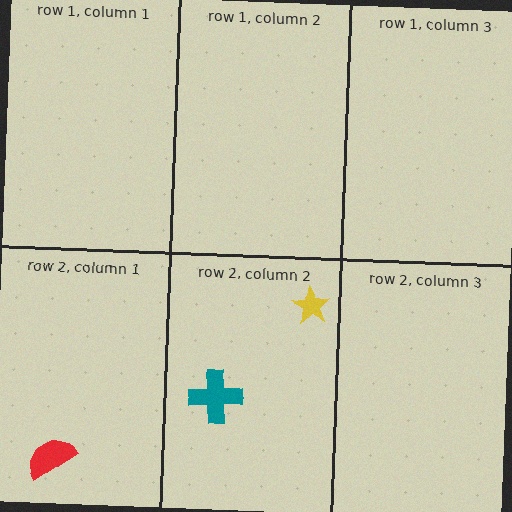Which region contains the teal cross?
The row 2, column 2 region.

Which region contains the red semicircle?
The row 2, column 1 region.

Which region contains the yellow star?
The row 2, column 2 region.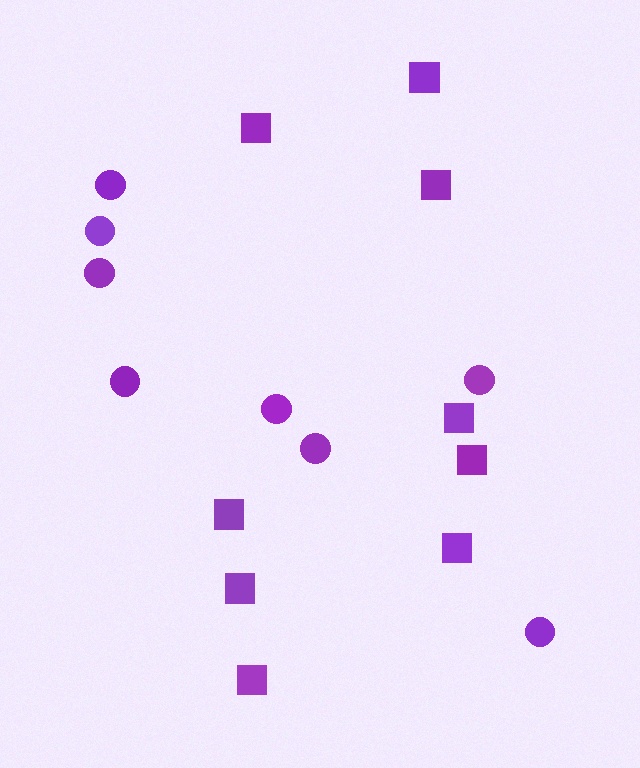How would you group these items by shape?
There are 2 groups: one group of circles (8) and one group of squares (9).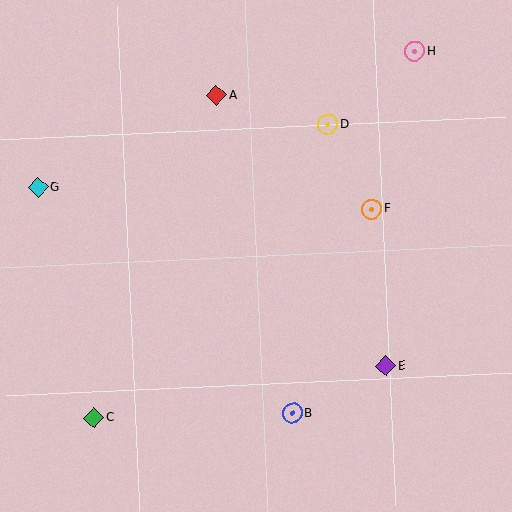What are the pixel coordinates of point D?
Point D is at (328, 124).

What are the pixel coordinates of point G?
Point G is at (38, 187).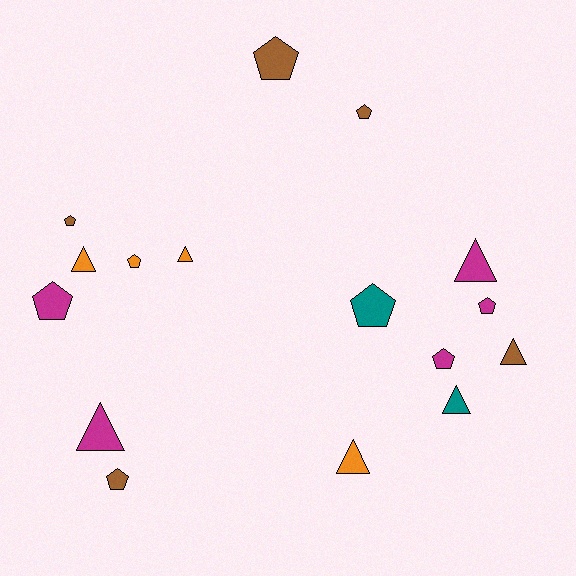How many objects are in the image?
There are 16 objects.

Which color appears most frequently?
Brown, with 5 objects.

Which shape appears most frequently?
Pentagon, with 9 objects.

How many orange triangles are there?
There are 3 orange triangles.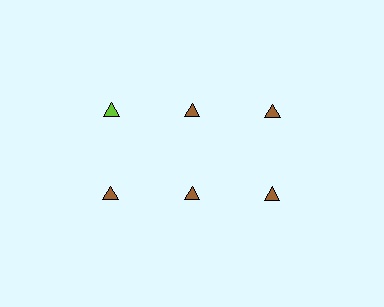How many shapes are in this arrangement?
There are 6 shapes arranged in a grid pattern.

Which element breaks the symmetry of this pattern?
The lime triangle in the top row, leftmost column breaks the symmetry. All other shapes are brown triangles.